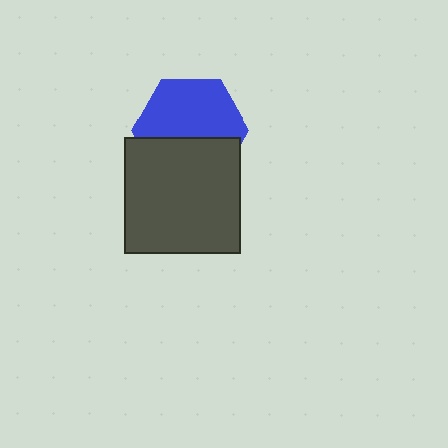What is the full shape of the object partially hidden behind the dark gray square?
The partially hidden object is a blue hexagon.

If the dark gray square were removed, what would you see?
You would see the complete blue hexagon.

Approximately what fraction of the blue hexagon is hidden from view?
Roughly 41% of the blue hexagon is hidden behind the dark gray square.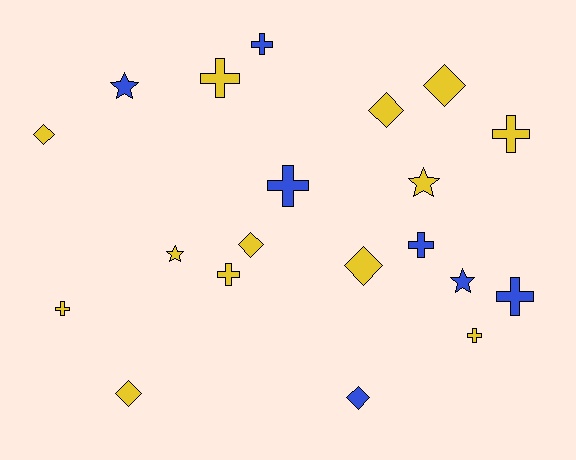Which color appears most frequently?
Yellow, with 13 objects.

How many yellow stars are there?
There are 2 yellow stars.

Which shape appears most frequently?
Cross, with 9 objects.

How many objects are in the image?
There are 20 objects.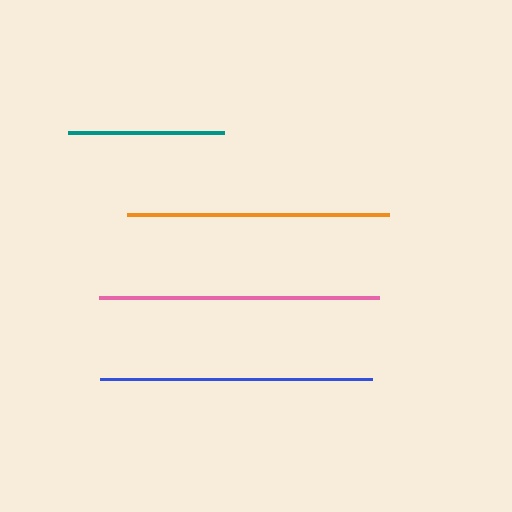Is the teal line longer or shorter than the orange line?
The orange line is longer than the teal line.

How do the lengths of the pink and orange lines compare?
The pink and orange lines are approximately the same length.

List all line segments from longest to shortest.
From longest to shortest: pink, blue, orange, teal.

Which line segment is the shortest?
The teal line is the shortest at approximately 156 pixels.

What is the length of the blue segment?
The blue segment is approximately 272 pixels long.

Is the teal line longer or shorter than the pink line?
The pink line is longer than the teal line.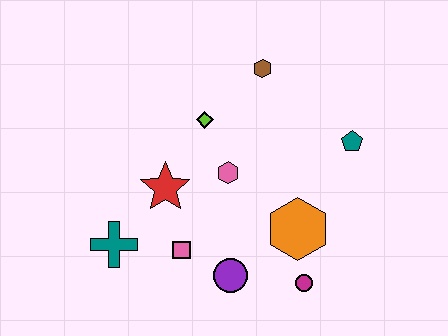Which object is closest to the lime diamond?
The pink hexagon is closest to the lime diamond.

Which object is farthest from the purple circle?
The brown hexagon is farthest from the purple circle.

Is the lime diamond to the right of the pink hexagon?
No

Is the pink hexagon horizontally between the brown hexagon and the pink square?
Yes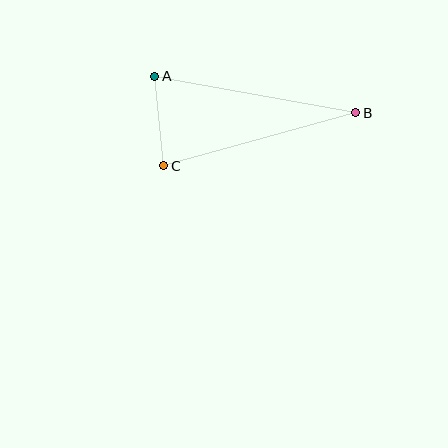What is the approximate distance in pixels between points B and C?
The distance between B and C is approximately 200 pixels.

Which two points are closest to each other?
Points A and C are closest to each other.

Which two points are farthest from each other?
Points A and B are farthest from each other.